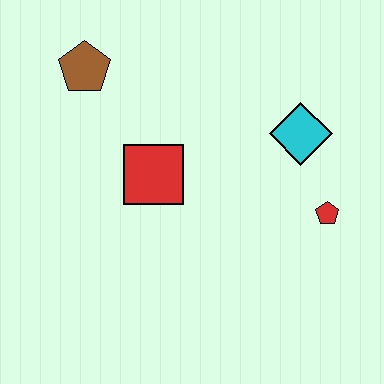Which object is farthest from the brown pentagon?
The red pentagon is farthest from the brown pentagon.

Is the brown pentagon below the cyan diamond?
No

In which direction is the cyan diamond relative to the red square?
The cyan diamond is to the right of the red square.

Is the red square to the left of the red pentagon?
Yes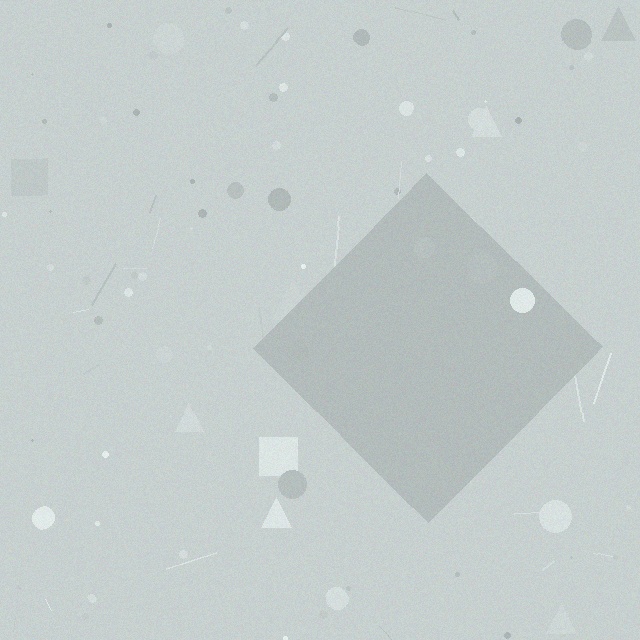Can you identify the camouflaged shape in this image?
The camouflaged shape is a diamond.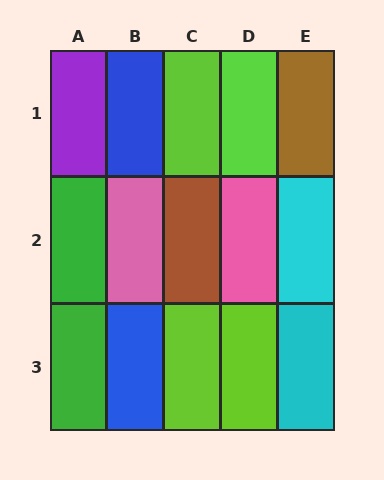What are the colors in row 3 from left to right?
Green, blue, lime, lime, cyan.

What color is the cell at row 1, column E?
Brown.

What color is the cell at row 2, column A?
Green.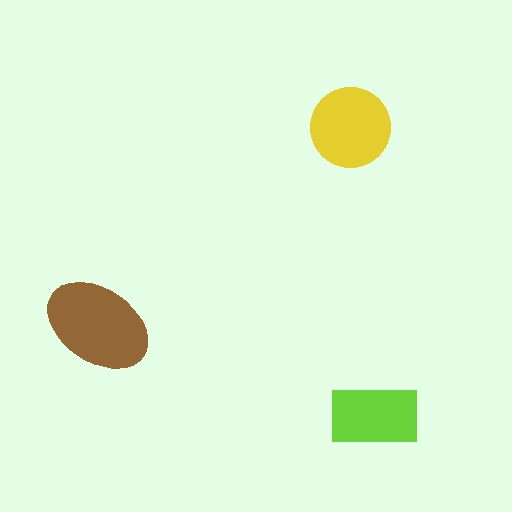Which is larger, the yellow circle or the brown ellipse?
The brown ellipse.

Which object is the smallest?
The lime rectangle.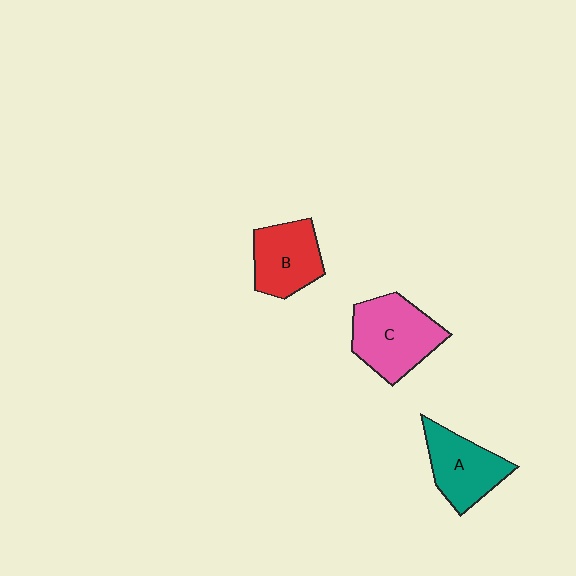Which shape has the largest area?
Shape C (pink).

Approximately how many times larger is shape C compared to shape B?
Approximately 1.3 times.